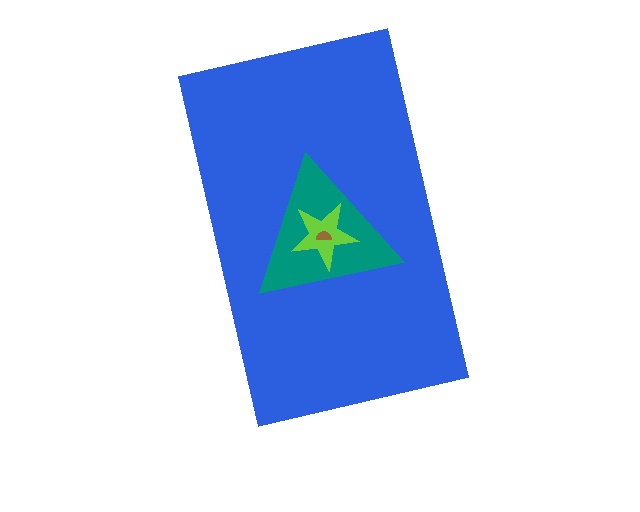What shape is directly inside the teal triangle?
The lime star.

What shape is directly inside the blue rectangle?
The teal triangle.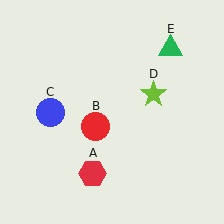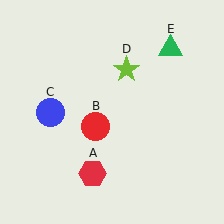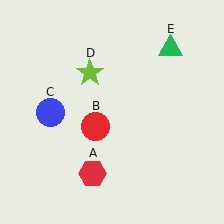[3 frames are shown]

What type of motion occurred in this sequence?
The lime star (object D) rotated counterclockwise around the center of the scene.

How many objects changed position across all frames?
1 object changed position: lime star (object D).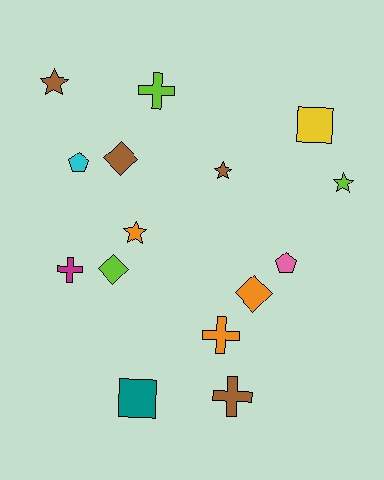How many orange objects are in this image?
There are 3 orange objects.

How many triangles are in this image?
There are no triangles.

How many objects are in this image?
There are 15 objects.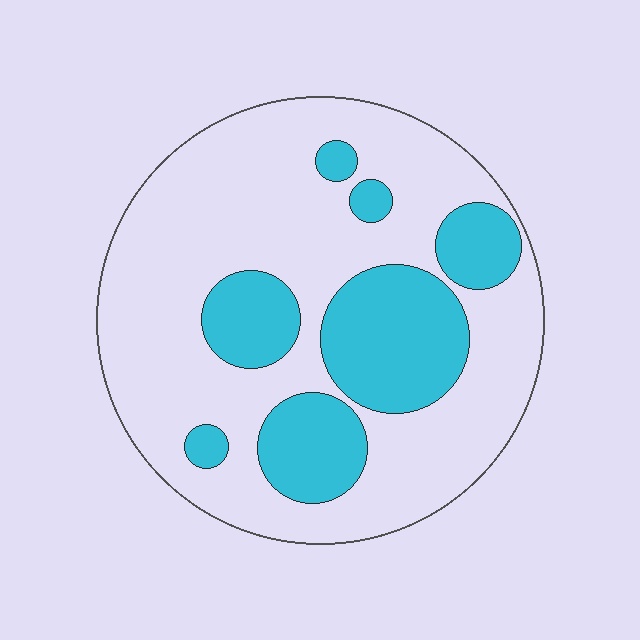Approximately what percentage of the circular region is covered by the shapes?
Approximately 30%.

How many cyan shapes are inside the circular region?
7.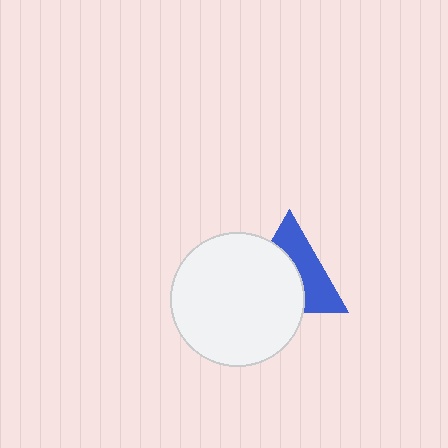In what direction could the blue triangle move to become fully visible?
The blue triangle could move toward the upper-right. That would shift it out from behind the white circle entirely.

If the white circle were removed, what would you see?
You would see the complete blue triangle.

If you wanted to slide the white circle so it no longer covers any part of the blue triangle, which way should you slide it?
Slide it toward the lower-left — that is the most direct way to separate the two shapes.